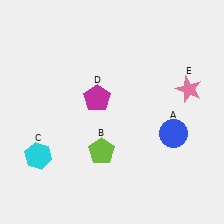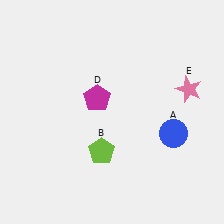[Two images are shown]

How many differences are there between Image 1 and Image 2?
There is 1 difference between the two images.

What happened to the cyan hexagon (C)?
The cyan hexagon (C) was removed in Image 2. It was in the bottom-left area of Image 1.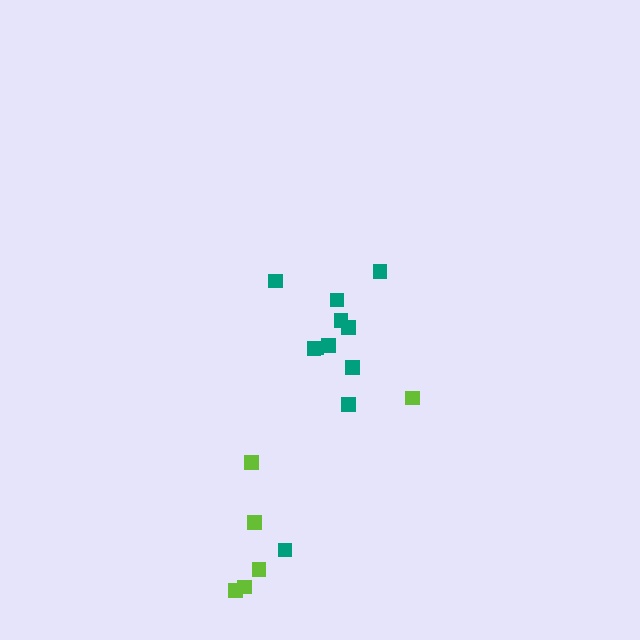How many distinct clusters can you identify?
There are 2 distinct clusters.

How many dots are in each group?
Group 1: 11 dots, Group 2: 6 dots (17 total).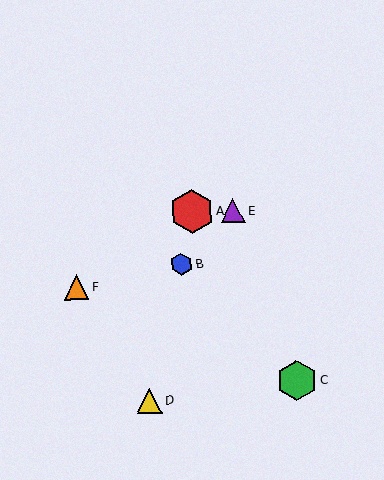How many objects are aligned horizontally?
2 objects (A, E) are aligned horizontally.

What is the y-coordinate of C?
Object C is at y≈380.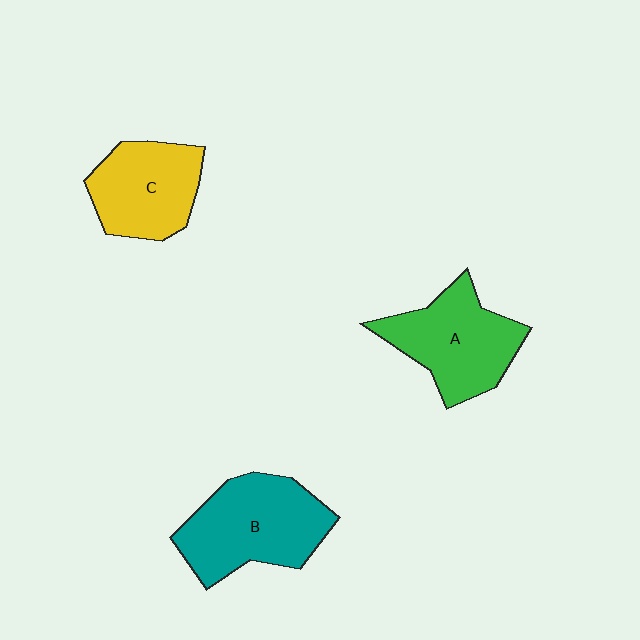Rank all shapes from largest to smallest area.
From largest to smallest: B (teal), A (green), C (yellow).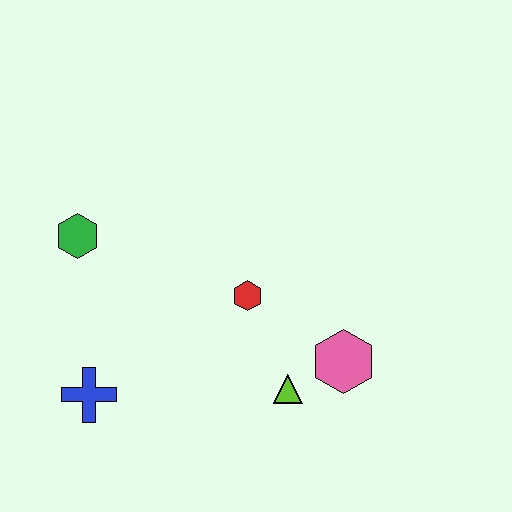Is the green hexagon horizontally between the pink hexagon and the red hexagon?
No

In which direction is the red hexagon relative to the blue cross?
The red hexagon is to the right of the blue cross.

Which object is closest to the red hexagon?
The lime triangle is closest to the red hexagon.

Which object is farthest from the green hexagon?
The pink hexagon is farthest from the green hexagon.